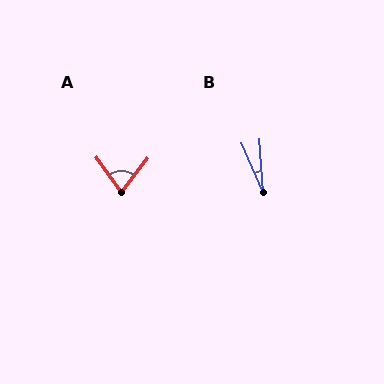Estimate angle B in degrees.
Approximately 19 degrees.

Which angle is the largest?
A, at approximately 73 degrees.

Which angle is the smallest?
B, at approximately 19 degrees.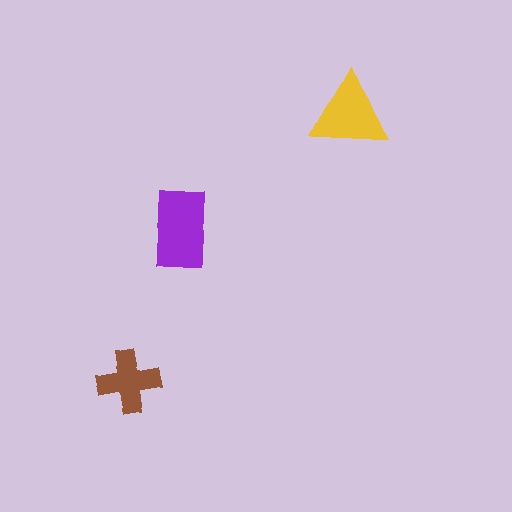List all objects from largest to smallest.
The purple rectangle, the yellow triangle, the brown cross.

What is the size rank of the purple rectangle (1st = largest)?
1st.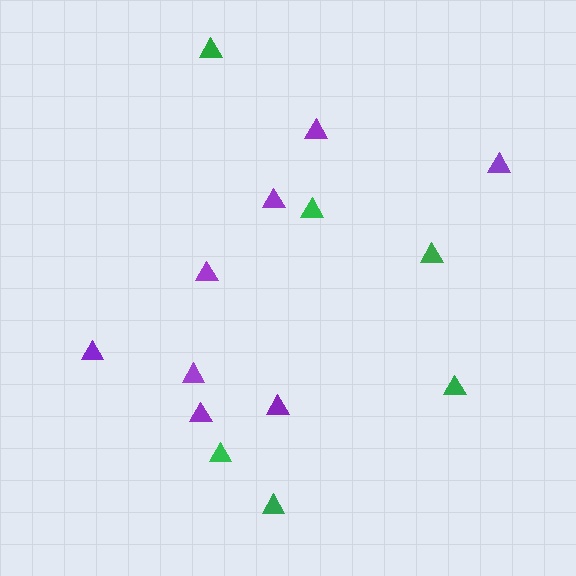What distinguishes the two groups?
There are 2 groups: one group of green triangles (6) and one group of purple triangles (8).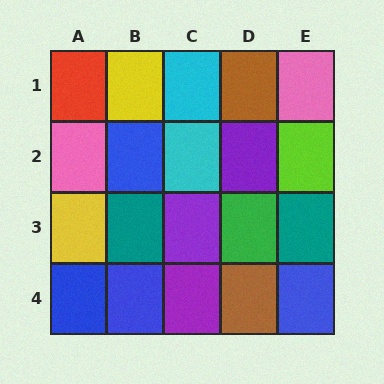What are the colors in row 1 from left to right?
Red, yellow, cyan, brown, pink.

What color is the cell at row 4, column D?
Brown.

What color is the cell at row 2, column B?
Blue.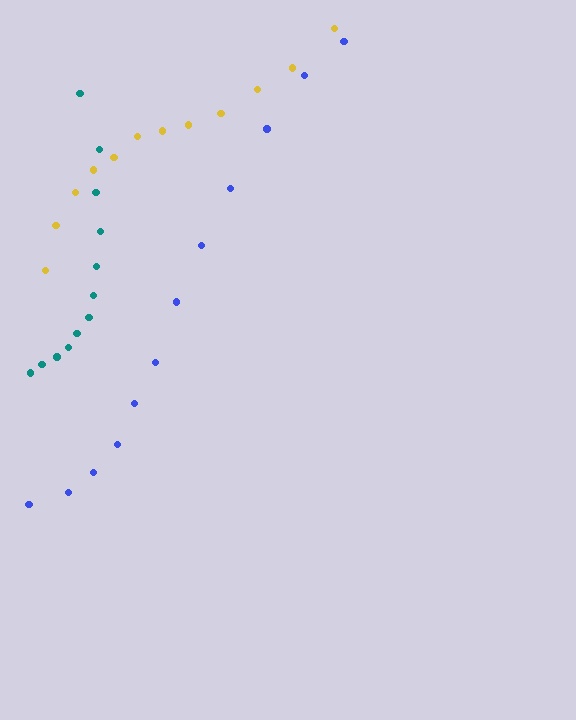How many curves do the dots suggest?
There are 3 distinct paths.